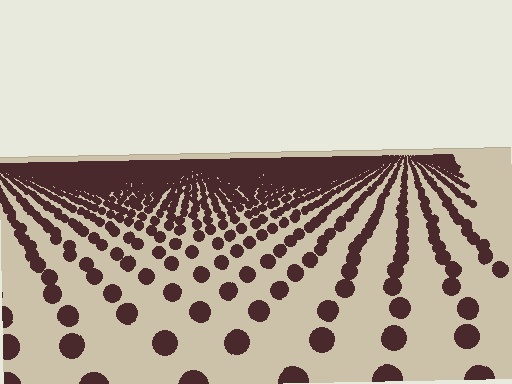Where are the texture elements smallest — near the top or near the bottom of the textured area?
Near the top.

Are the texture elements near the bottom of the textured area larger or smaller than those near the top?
Larger. Near the bottom, elements are closer to the viewer and appear at a bigger on-screen size.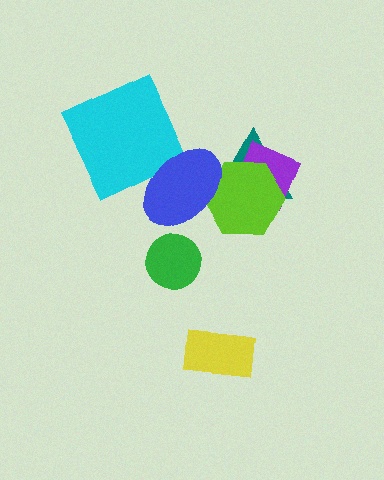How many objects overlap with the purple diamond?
2 objects overlap with the purple diamond.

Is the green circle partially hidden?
No, no other shape covers it.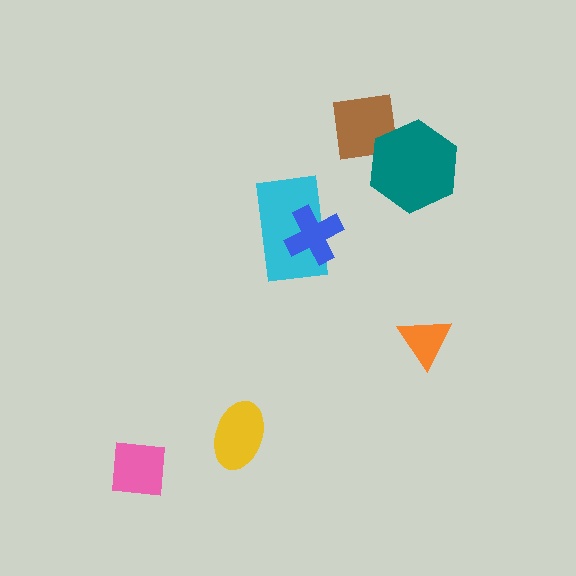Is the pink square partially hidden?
No, no other shape covers it.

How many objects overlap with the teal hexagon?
1 object overlaps with the teal hexagon.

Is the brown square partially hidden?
Yes, it is partially covered by another shape.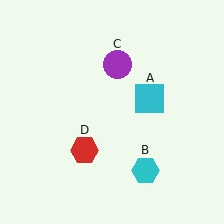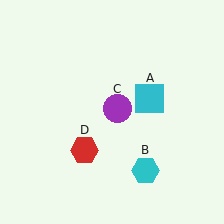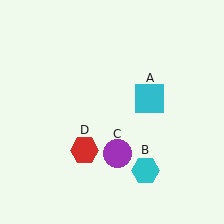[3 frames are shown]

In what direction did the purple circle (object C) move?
The purple circle (object C) moved down.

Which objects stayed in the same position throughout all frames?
Cyan square (object A) and cyan hexagon (object B) and red hexagon (object D) remained stationary.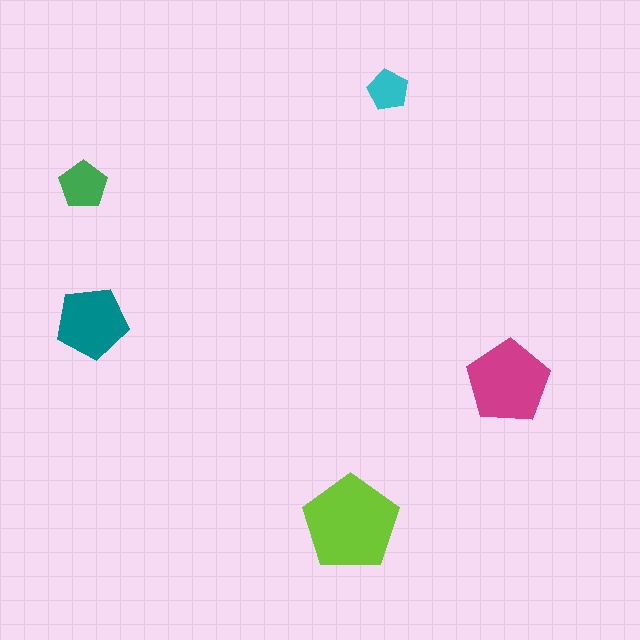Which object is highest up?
The cyan pentagon is topmost.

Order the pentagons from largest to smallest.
the lime one, the magenta one, the teal one, the green one, the cyan one.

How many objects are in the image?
There are 5 objects in the image.